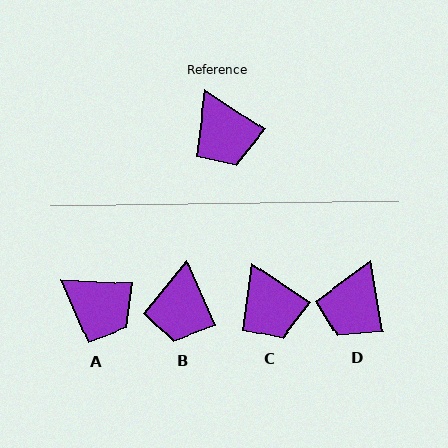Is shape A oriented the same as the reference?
No, it is off by about 31 degrees.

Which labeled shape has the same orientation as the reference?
C.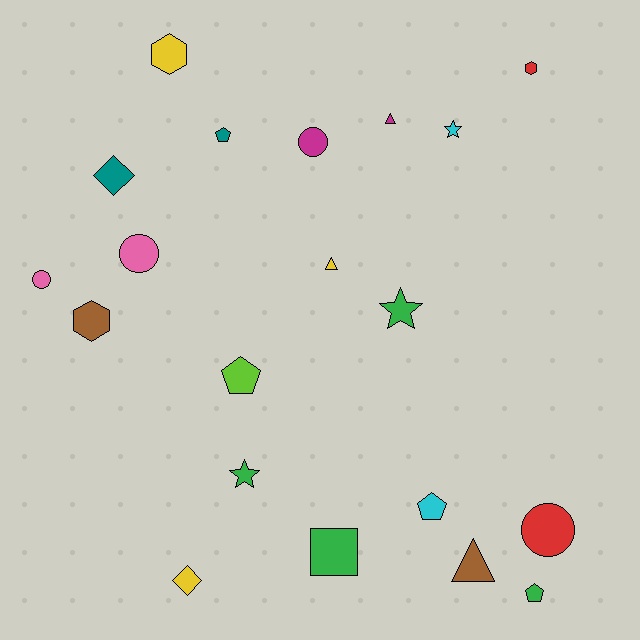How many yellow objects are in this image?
There are 3 yellow objects.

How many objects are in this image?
There are 20 objects.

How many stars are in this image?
There are 3 stars.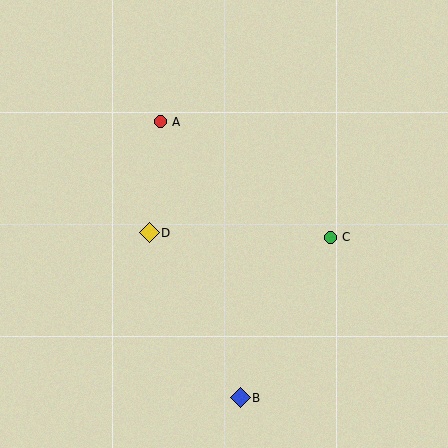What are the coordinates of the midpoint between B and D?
The midpoint between B and D is at (195, 315).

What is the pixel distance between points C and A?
The distance between C and A is 205 pixels.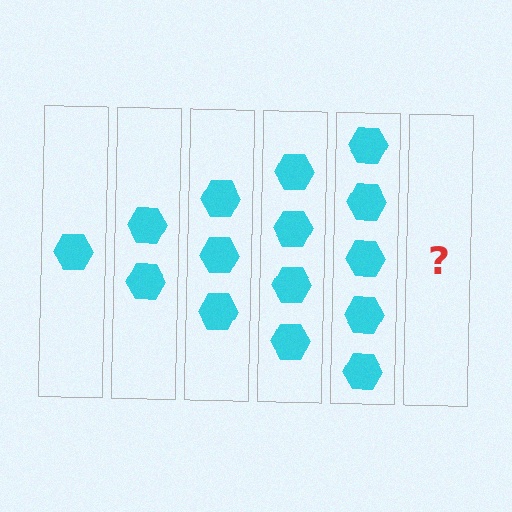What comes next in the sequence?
The next element should be 6 hexagons.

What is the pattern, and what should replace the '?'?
The pattern is that each step adds one more hexagon. The '?' should be 6 hexagons.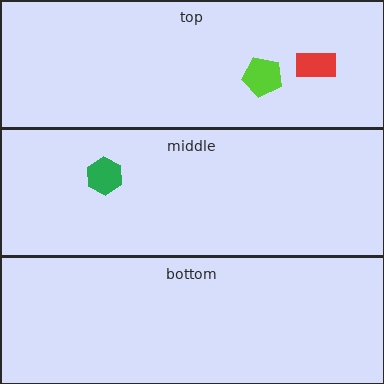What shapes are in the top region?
The lime pentagon, the red rectangle.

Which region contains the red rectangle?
The top region.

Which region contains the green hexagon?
The middle region.